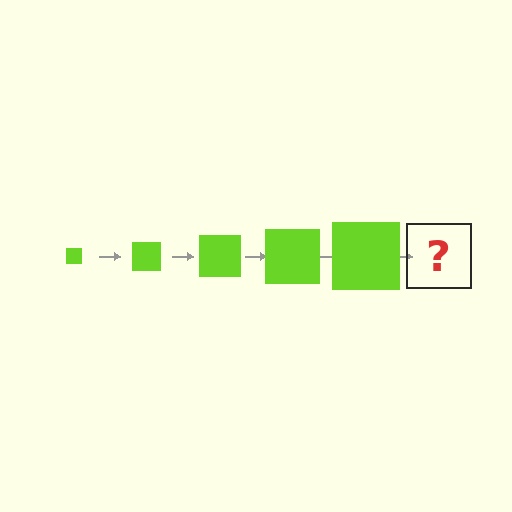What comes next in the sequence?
The next element should be a lime square, larger than the previous one.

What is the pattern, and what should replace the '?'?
The pattern is that the square gets progressively larger each step. The '?' should be a lime square, larger than the previous one.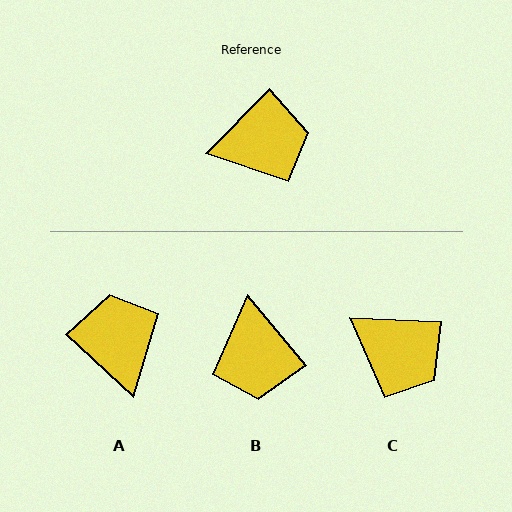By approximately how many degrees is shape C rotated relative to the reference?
Approximately 48 degrees clockwise.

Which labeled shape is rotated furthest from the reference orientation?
B, about 96 degrees away.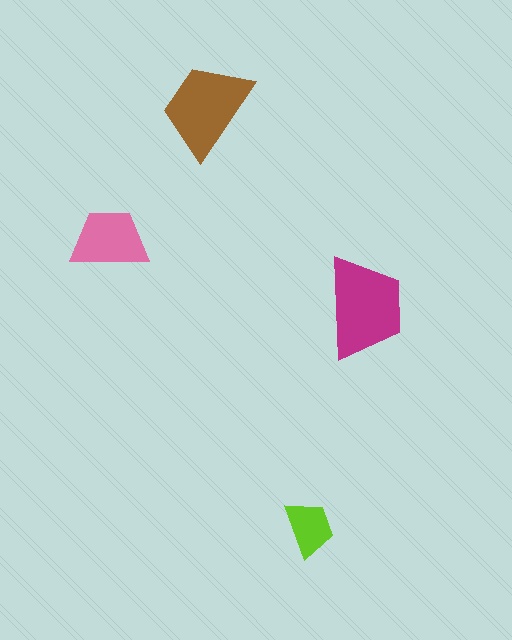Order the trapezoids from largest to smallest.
the magenta one, the brown one, the pink one, the lime one.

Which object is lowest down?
The lime trapezoid is bottommost.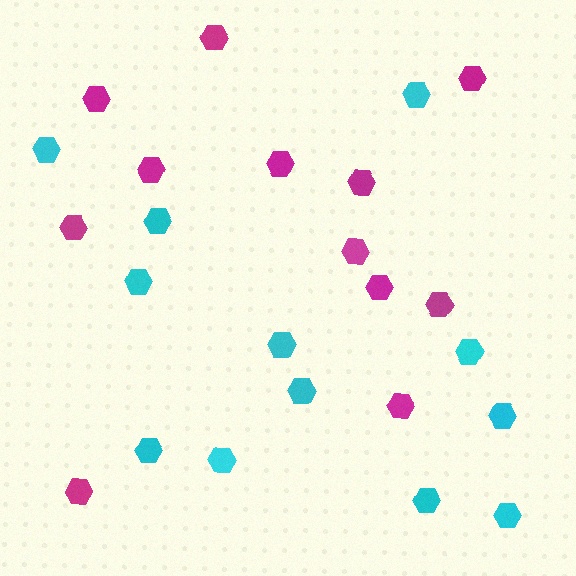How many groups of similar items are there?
There are 2 groups: one group of magenta hexagons (12) and one group of cyan hexagons (12).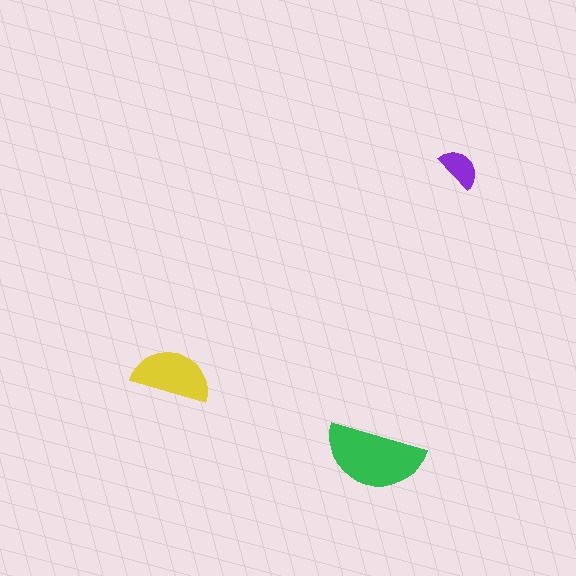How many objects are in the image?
There are 3 objects in the image.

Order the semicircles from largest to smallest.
the green one, the yellow one, the purple one.